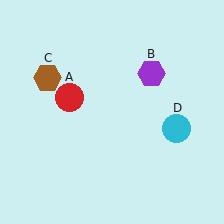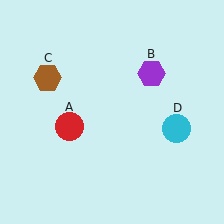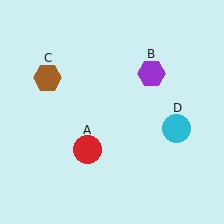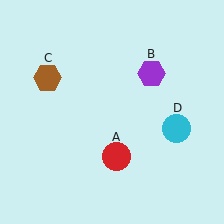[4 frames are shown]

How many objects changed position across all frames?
1 object changed position: red circle (object A).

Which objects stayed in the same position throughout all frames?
Purple hexagon (object B) and brown hexagon (object C) and cyan circle (object D) remained stationary.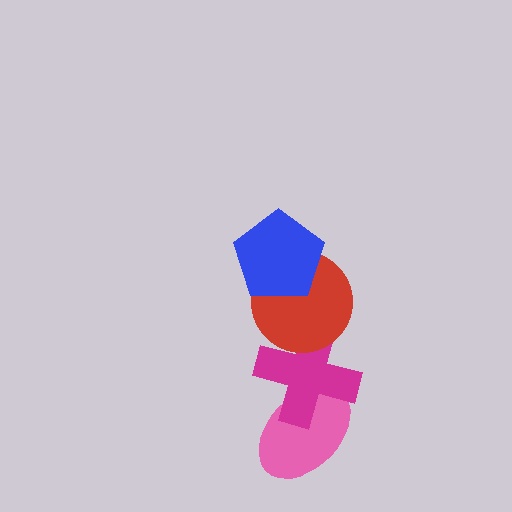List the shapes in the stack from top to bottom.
From top to bottom: the blue pentagon, the red circle, the magenta cross, the pink ellipse.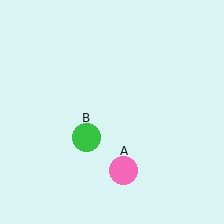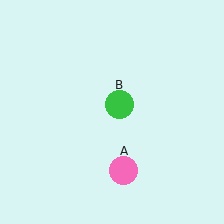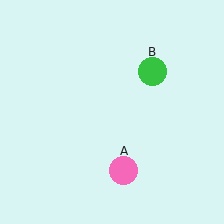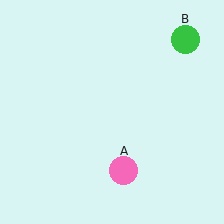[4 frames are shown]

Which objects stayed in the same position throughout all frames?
Pink circle (object A) remained stationary.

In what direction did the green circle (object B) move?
The green circle (object B) moved up and to the right.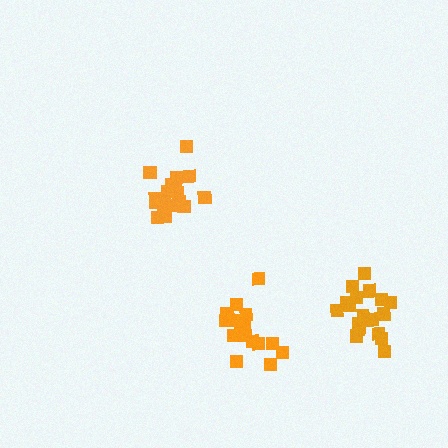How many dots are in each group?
Group 1: 19 dots, Group 2: 18 dots, Group 3: 16 dots (53 total).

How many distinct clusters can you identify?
There are 3 distinct clusters.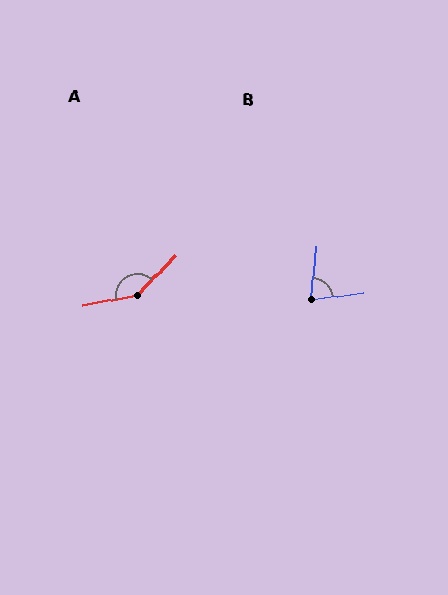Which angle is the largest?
A, at approximately 143 degrees.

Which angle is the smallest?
B, at approximately 76 degrees.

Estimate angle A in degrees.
Approximately 143 degrees.